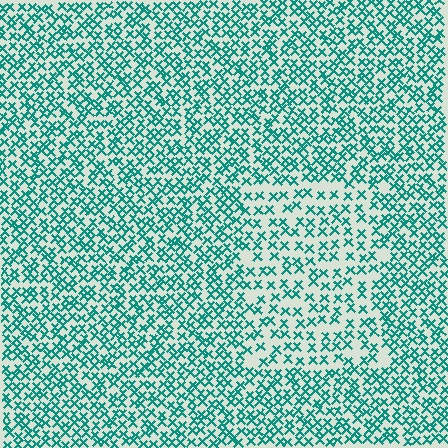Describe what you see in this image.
The image contains small teal elements arranged at two different densities. A rectangle-shaped region is visible where the elements are less densely packed than the surrounding area.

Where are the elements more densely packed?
The elements are more densely packed outside the rectangle boundary.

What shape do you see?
I see a rectangle.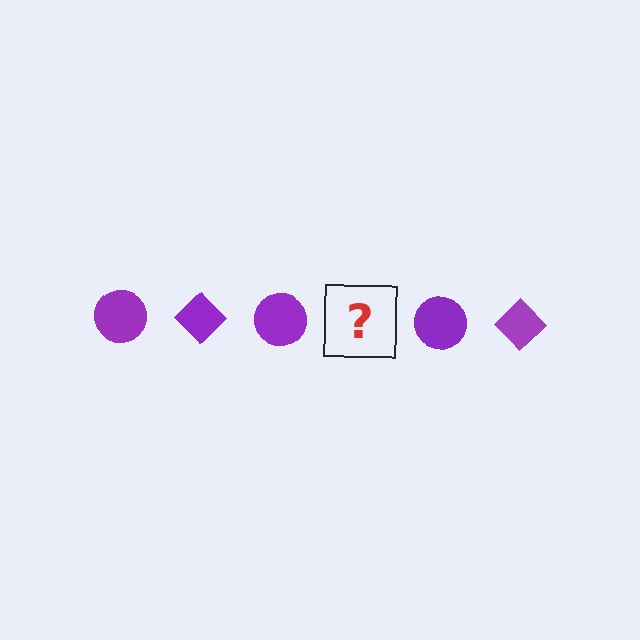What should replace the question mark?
The question mark should be replaced with a purple diamond.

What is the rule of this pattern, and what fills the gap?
The rule is that the pattern cycles through circle, diamond shapes in purple. The gap should be filled with a purple diamond.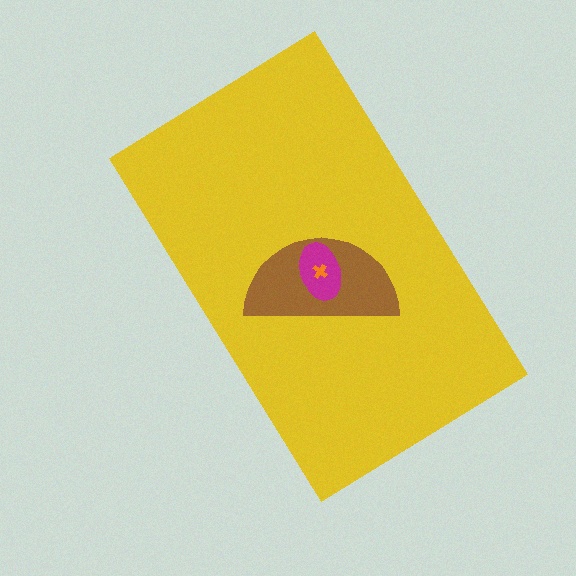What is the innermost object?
The orange cross.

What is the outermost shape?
The yellow rectangle.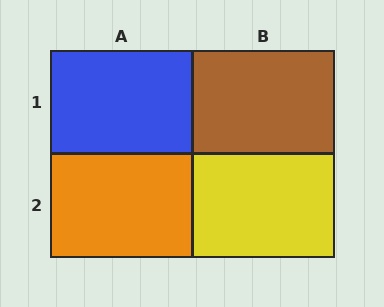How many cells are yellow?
1 cell is yellow.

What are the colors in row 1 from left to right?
Blue, brown.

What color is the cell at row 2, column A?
Orange.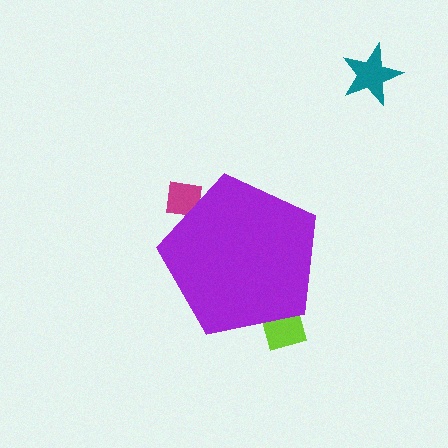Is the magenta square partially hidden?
Yes, the magenta square is partially hidden behind the purple pentagon.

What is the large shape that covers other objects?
A purple pentagon.